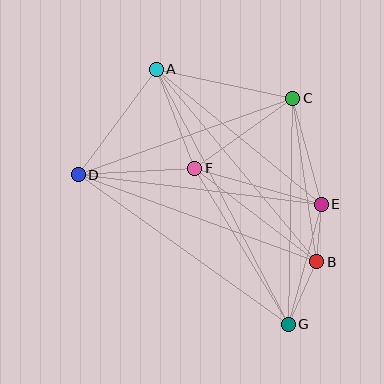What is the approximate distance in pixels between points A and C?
The distance between A and C is approximately 140 pixels.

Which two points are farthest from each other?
Points A and G are farthest from each other.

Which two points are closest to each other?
Points B and E are closest to each other.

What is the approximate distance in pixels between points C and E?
The distance between C and E is approximately 110 pixels.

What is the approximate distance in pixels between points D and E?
The distance between D and E is approximately 245 pixels.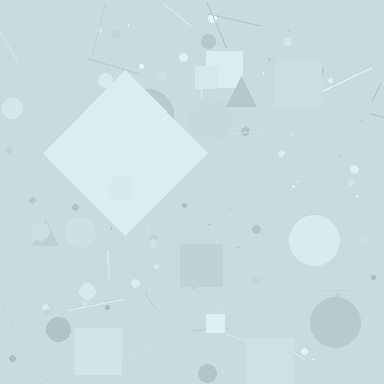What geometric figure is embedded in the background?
A diamond is embedded in the background.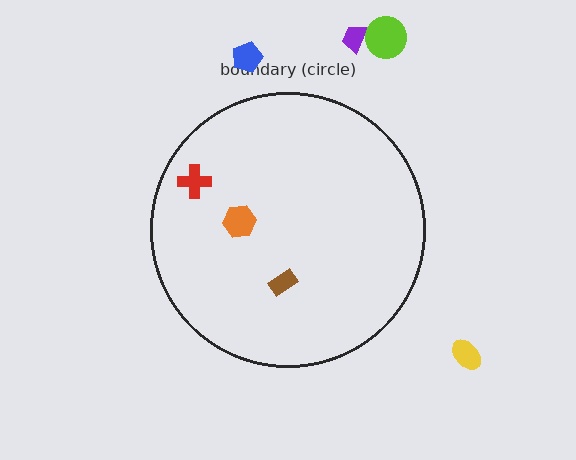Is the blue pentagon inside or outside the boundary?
Outside.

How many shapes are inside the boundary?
3 inside, 4 outside.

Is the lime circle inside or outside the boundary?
Outside.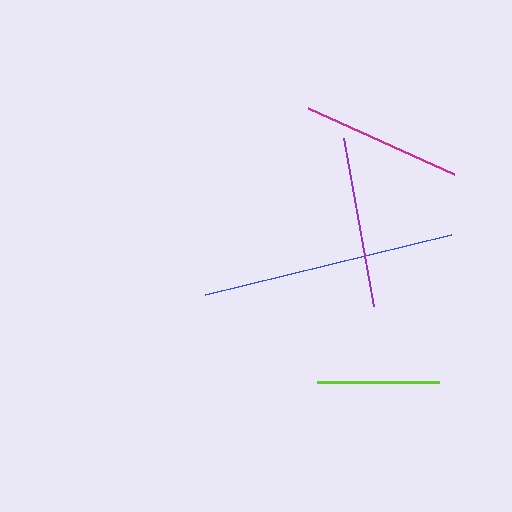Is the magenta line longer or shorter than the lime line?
The magenta line is longer than the lime line.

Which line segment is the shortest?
The lime line is the shortest at approximately 122 pixels.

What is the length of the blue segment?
The blue segment is approximately 253 pixels long.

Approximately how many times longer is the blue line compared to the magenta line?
The blue line is approximately 1.6 times the length of the magenta line.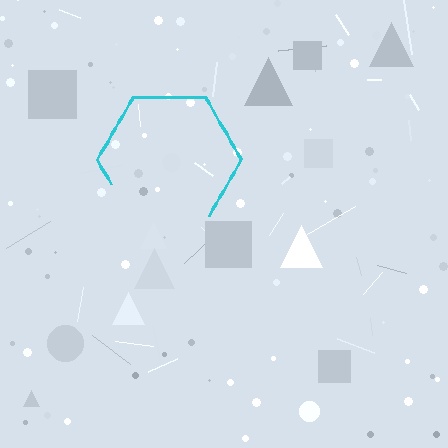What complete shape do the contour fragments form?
The contour fragments form a hexagon.